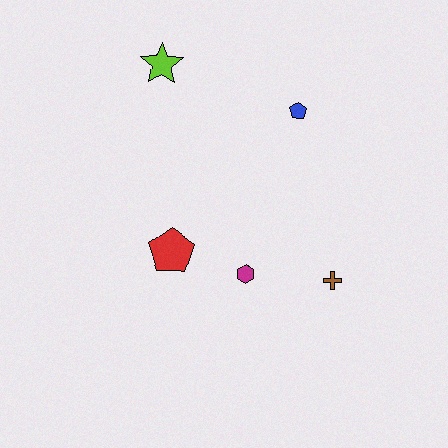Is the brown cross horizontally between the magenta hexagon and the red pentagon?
No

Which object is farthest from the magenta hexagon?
The lime star is farthest from the magenta hexagon.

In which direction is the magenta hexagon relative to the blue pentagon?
The magenta hexagon is below the blue pentagon.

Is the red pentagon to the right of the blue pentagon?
No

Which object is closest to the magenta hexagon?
The red pentagon is closest to the magenta hexagon.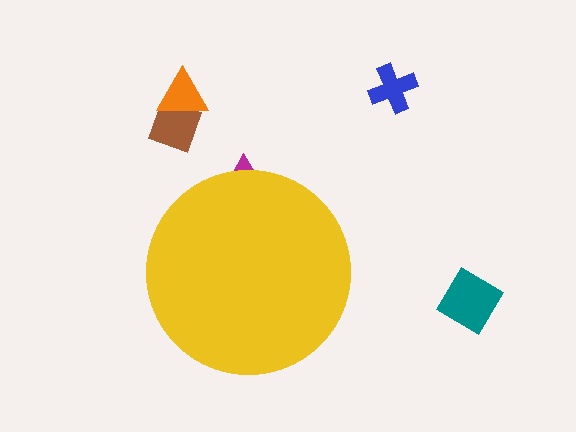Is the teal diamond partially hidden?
No, the teal diamond is fully visible.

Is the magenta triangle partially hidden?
Yes, the magenta triangle is partially hidden behind the yellow circle.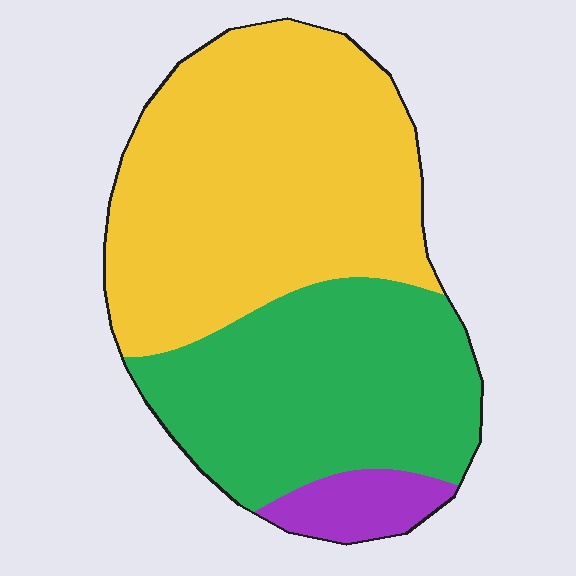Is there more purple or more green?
Green.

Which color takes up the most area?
Yellow, at roughly 55%.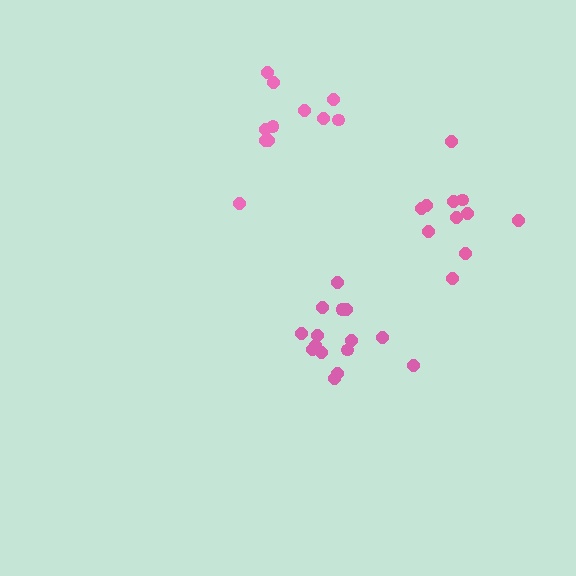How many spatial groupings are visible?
There are 3 spatial groupings.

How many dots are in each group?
Group 1: 11 dots, Group 2: 15 dots, Group 3: 11 dots (37 total).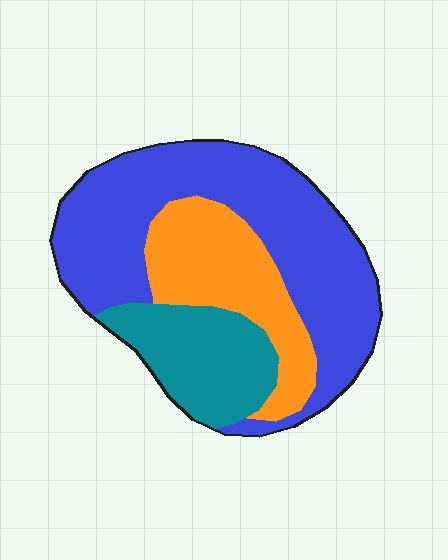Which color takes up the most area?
Blue, at roughly 55%.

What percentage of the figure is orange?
Orange takes up about one quarter (1/4) of the figure.